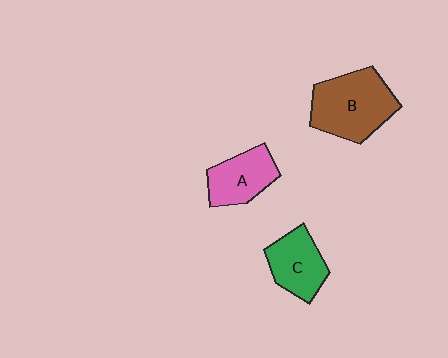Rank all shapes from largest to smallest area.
From largest to smallest: B (brown), C (green), A (pink).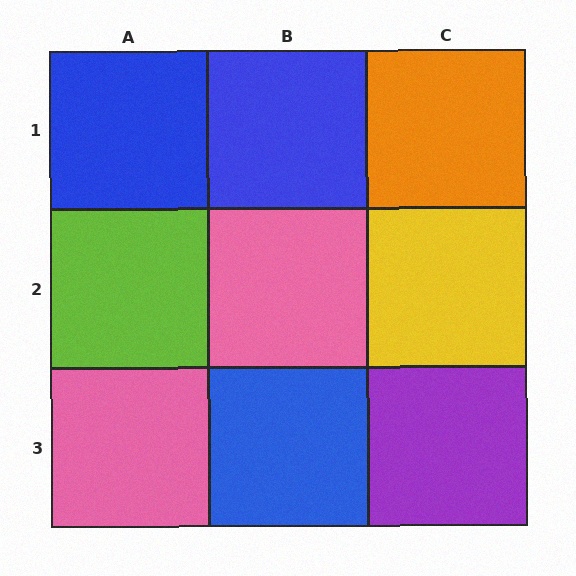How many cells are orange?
1 cell is orange.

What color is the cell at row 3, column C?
Purple.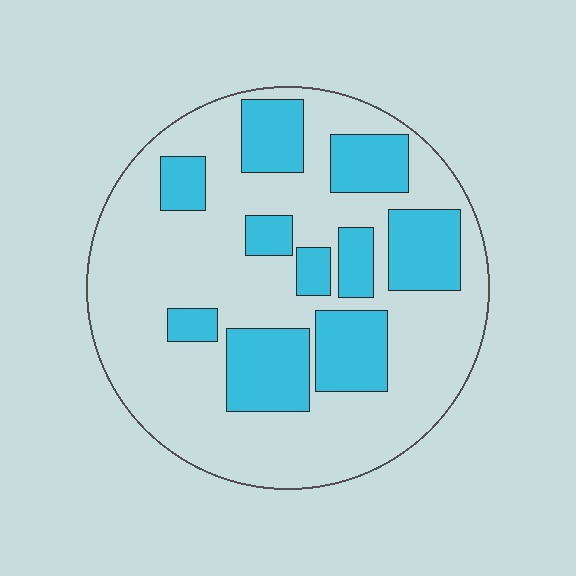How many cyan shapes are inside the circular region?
10.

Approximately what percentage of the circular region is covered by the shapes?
Approximately 30%.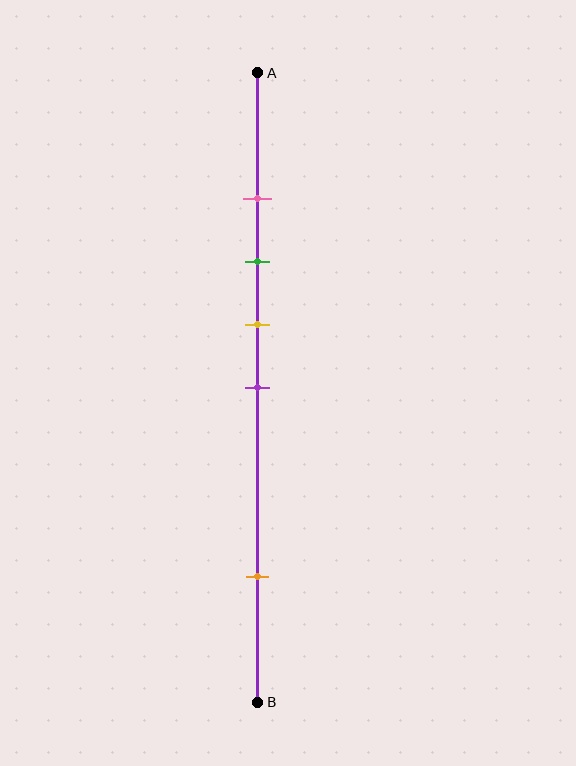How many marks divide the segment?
There are 5 marks dividing the segment.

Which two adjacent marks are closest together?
The pink and green marks are the closest adjacent pair.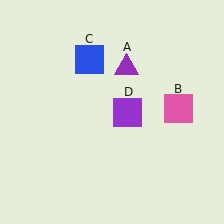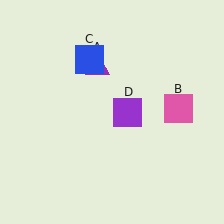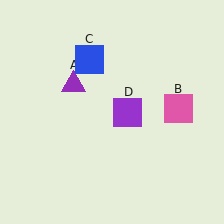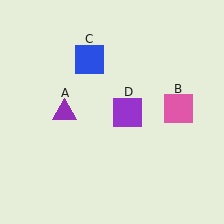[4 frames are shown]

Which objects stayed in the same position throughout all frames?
Pink square (object B) and blue square (object C) and purple square (object D) remained stationary.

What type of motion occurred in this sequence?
The purple triangle (object A) rotated counterclockwise around the center of the scene.